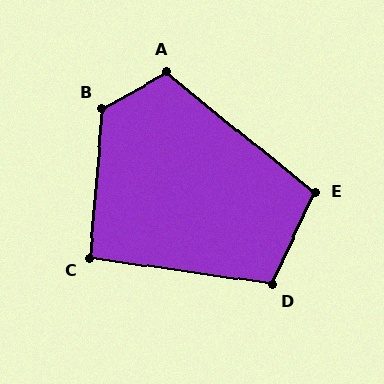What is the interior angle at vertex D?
Approximately 107 degrees (obtuse).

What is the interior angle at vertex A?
Approximately 111 degrees (obtuse).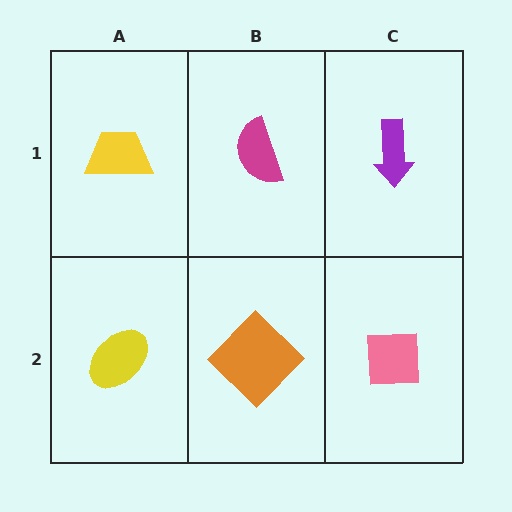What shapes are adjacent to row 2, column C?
A purple arrow (row 1, column C), an orange diamond (row 2, column B).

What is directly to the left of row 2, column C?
An orange diamond.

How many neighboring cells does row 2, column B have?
3.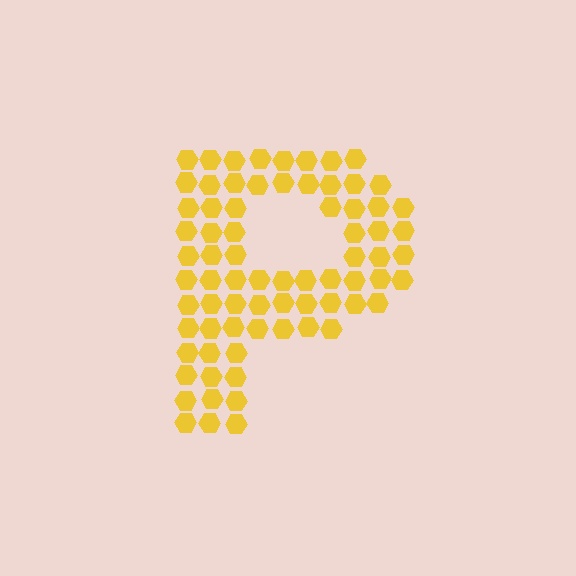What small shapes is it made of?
It is made of small hexagons.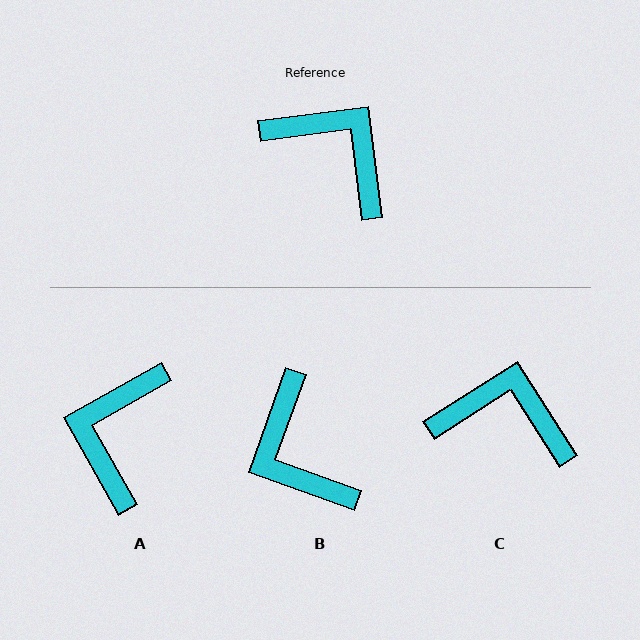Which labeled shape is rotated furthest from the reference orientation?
B, about 153 degrees away.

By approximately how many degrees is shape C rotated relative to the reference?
Approximately 25 degrees counter-clockwise.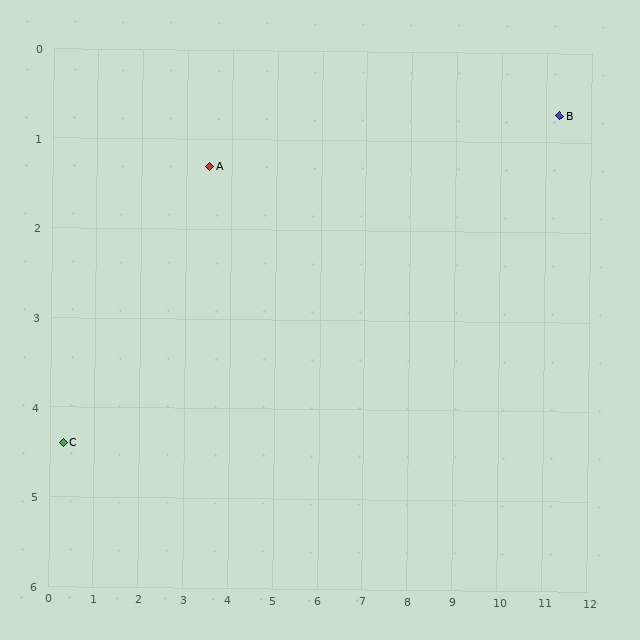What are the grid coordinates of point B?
Point B is at approximately (11.3, 0.7).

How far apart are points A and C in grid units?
Points A and C are about 4.5 grid units apart.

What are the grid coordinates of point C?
Point C is at approximately (0.3, 4.4).